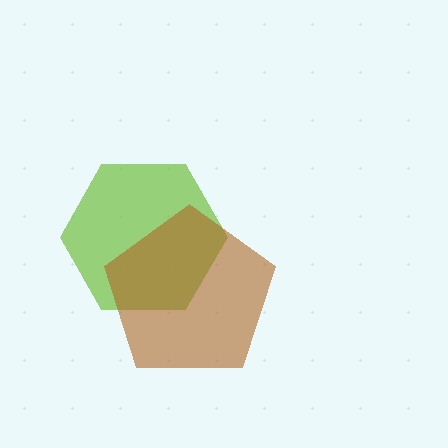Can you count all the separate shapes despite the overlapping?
Yes, there are 2 separate shapes.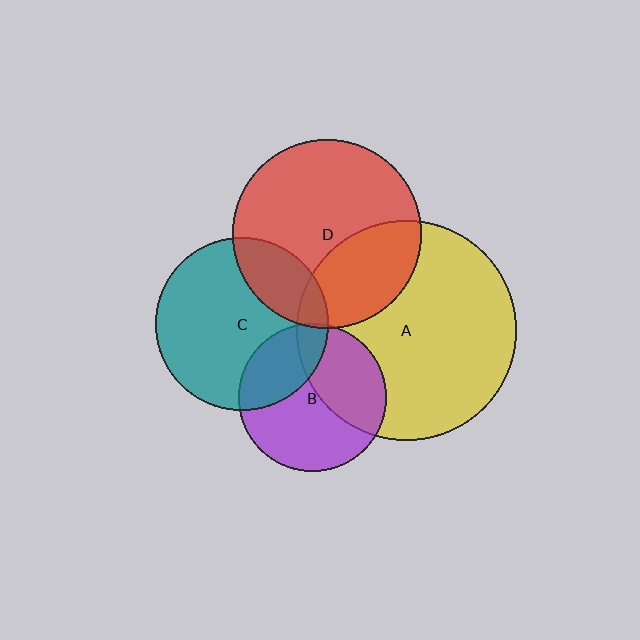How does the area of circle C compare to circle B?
Approximately 1.4 times.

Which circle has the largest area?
Circle A (yellow).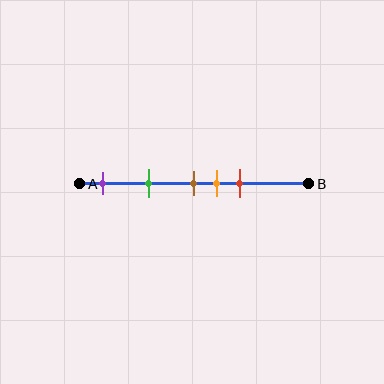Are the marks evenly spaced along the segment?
No, the marks are not evenly spaced.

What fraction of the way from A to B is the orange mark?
The orange mark is approximately 60% (0.6) of the way from A to B.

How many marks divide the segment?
There are 5 marks dividing the segment.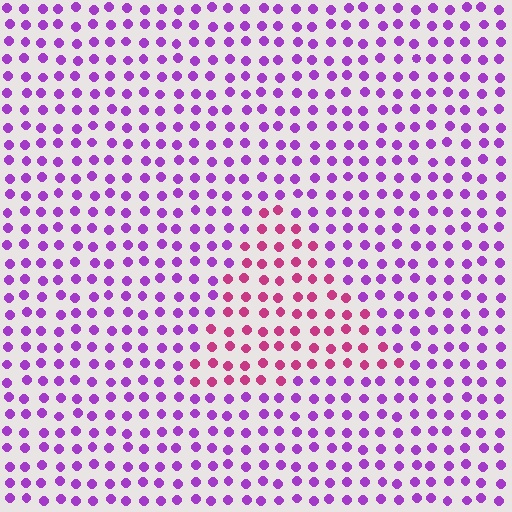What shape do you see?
I see a triangle.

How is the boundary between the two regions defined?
The boundary is defined purely by a slight shift in hue (about 43 degrees). Spacing, size, and orientation are identical on both sides.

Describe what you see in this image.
The image is filled with small purple elements in a uniform arrangement. A triangle-shaped region is visible where the elements are tinted to a slightly different hue, forming a subtle color boundary.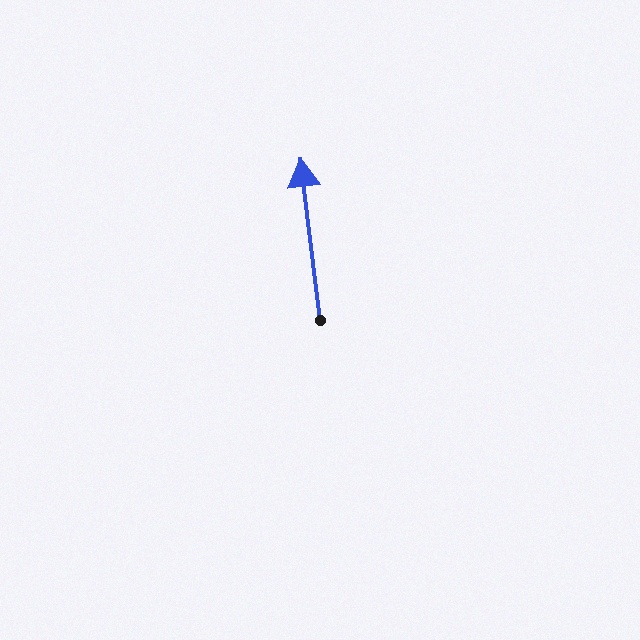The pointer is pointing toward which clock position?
Roughly 12 o'clock.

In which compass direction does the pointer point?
North.